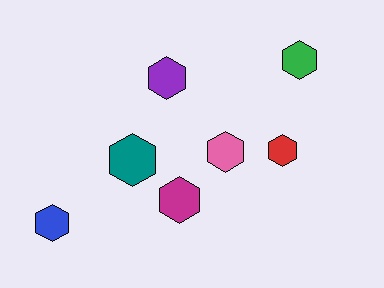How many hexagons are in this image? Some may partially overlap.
There are 7 hexagons.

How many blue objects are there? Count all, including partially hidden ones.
There is 1 blue object.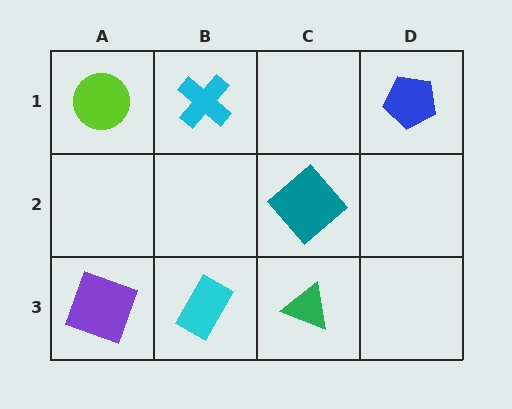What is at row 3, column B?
A cyan rectangle.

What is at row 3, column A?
A purple square.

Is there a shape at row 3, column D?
No, that cell is empty.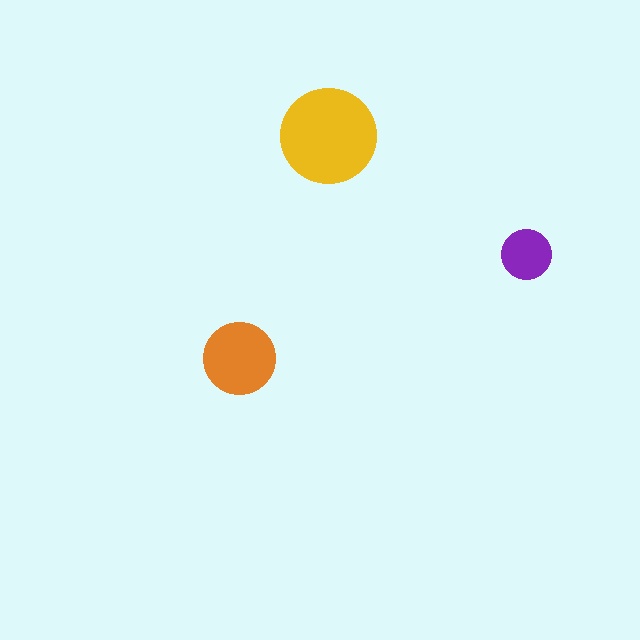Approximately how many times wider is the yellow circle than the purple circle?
About 2 times wider.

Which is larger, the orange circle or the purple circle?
The orange one.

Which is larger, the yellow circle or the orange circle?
The yellow one.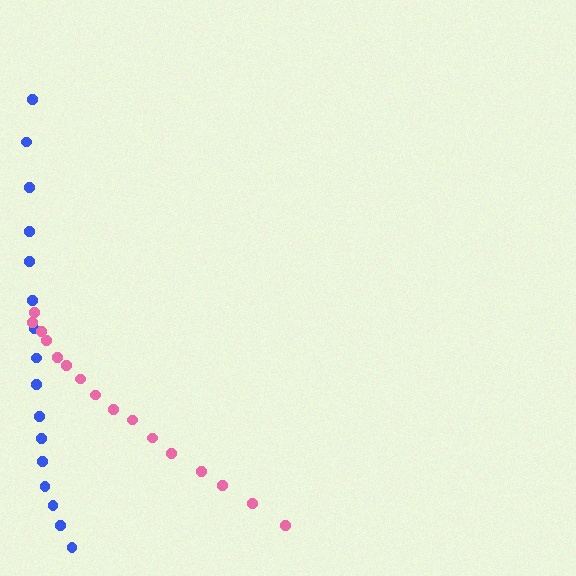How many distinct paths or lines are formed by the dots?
There are 2 distinct paths.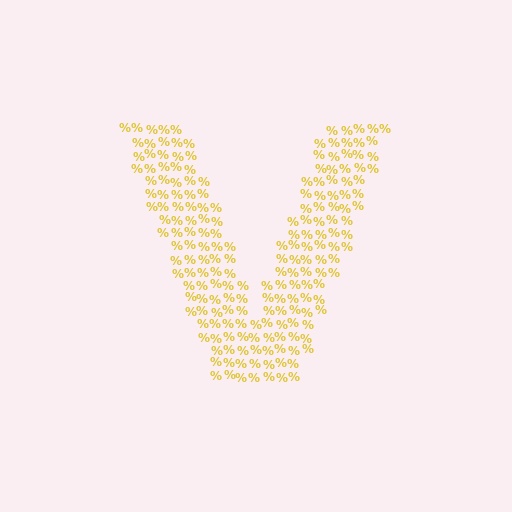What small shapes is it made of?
It is made of small percent signs.